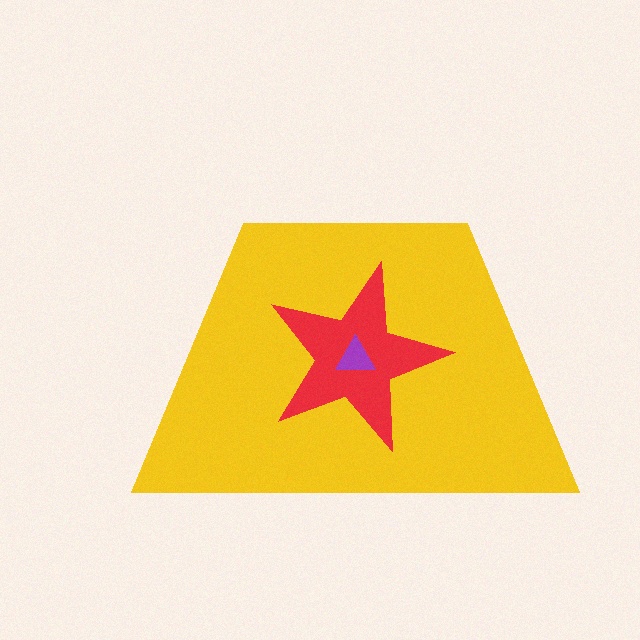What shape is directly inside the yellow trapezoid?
The red star.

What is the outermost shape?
The yellow trapezoid.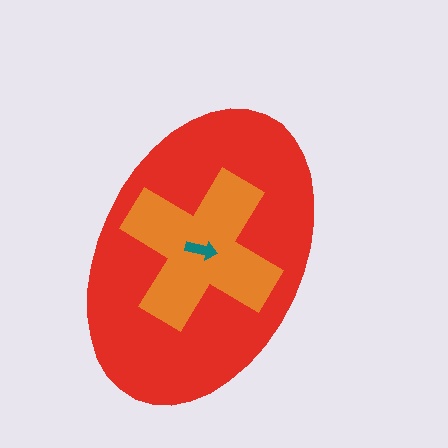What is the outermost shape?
The red ellipse.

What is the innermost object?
The teal arrow.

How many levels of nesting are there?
3.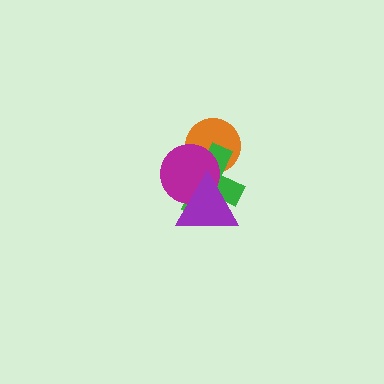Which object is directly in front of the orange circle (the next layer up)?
The green cross is directly in front of the orange circle.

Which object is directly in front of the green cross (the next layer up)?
The magenta circle is directly in front of the green cross.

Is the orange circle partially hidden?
Yes, it is partially covered by another shape.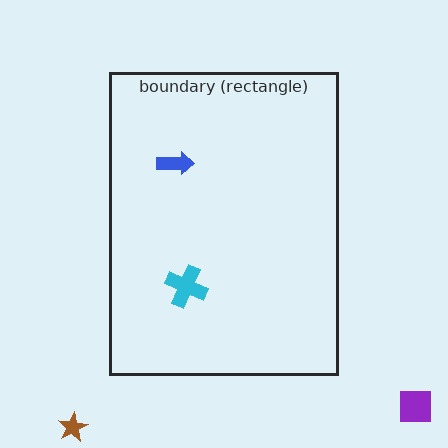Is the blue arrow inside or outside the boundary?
Inside.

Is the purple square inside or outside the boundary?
Outside.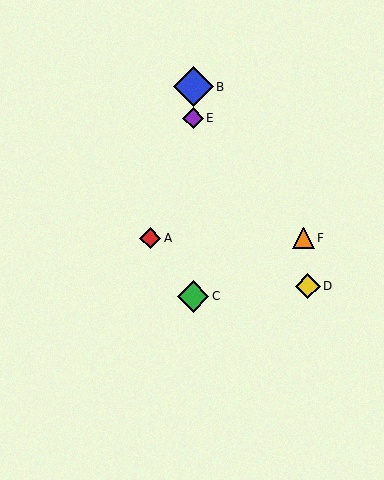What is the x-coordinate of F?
Object F is at x≈303.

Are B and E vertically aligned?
Yes, both are at x≈193.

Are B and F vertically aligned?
No, B is at x≈193 and F is at x≈303.